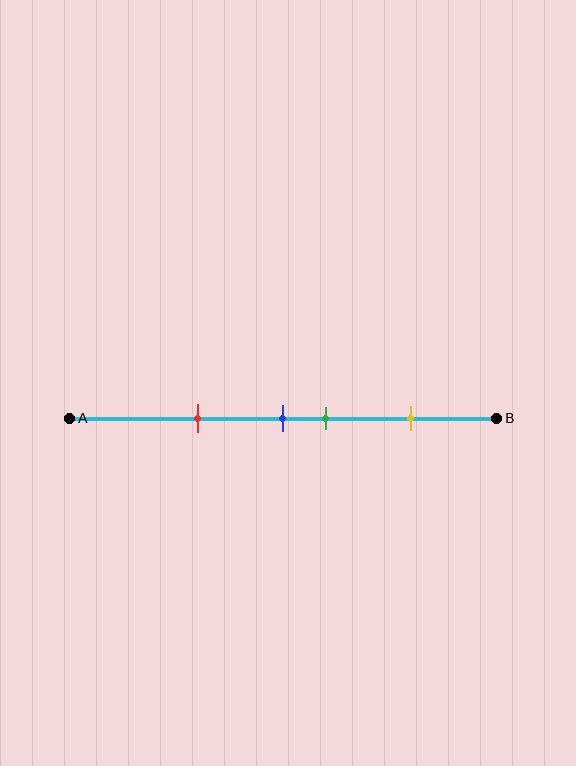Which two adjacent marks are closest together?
The blue and green marks are the closest adjacent pair.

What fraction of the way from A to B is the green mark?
The green mark is approximately 60% (0.6) of the way from A to B.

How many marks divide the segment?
There are 4 marks dividing the segment.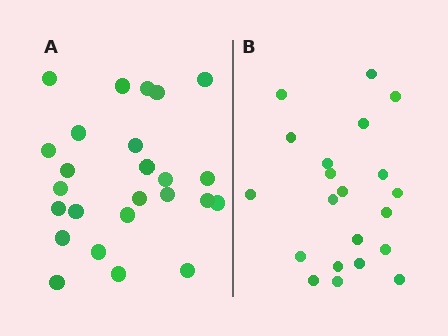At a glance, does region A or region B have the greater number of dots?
Region A (the left region) has more dots.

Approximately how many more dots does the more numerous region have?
Region A has about 4 more dots than region B.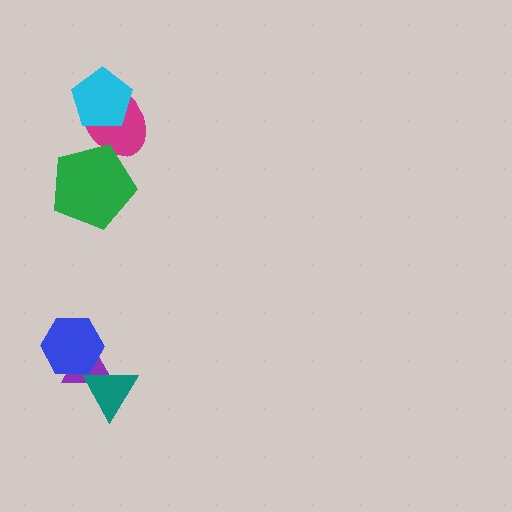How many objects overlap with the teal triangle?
1 object overlaps with the teal triangle.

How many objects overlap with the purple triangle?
2 objects overlap with the purple triangle.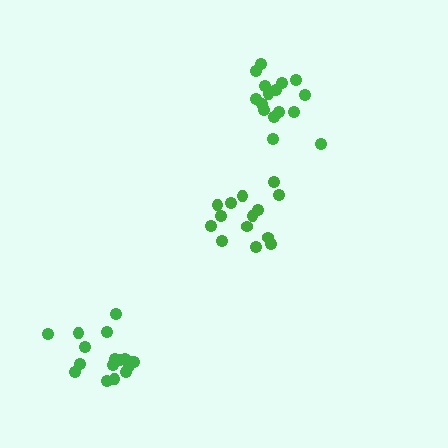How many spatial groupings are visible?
There are 3 spatial groupings.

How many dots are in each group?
Group 1: 17 dots, Group 2: 14 dots, Group 3: 16 dots (47 total).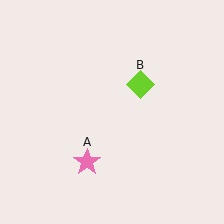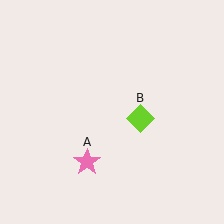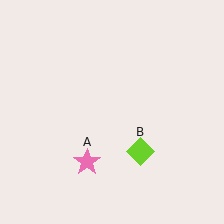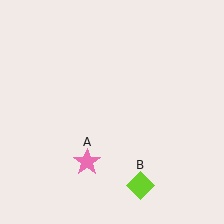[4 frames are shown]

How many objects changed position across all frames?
1 object changed position: lime diamond (object B).